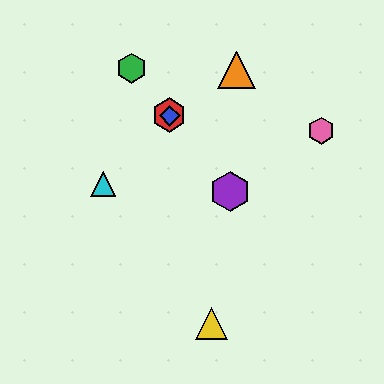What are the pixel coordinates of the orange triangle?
The orange triangle is at (237, 70).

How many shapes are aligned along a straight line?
4 shapes (the red hexagon, the blue diamond, the green hexagon, the purple hexagon) are aligned along a straight line.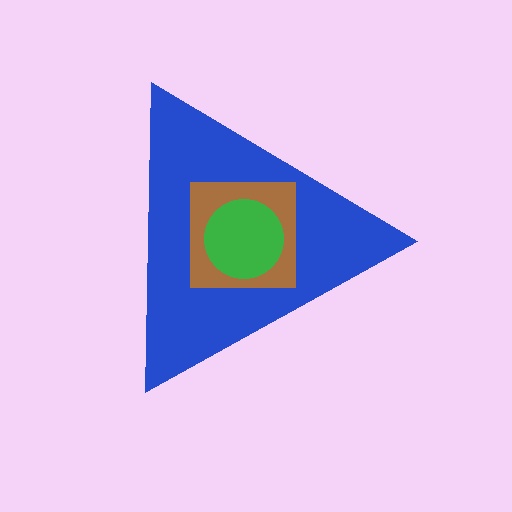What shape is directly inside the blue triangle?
The brown square.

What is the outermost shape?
The blue triangle.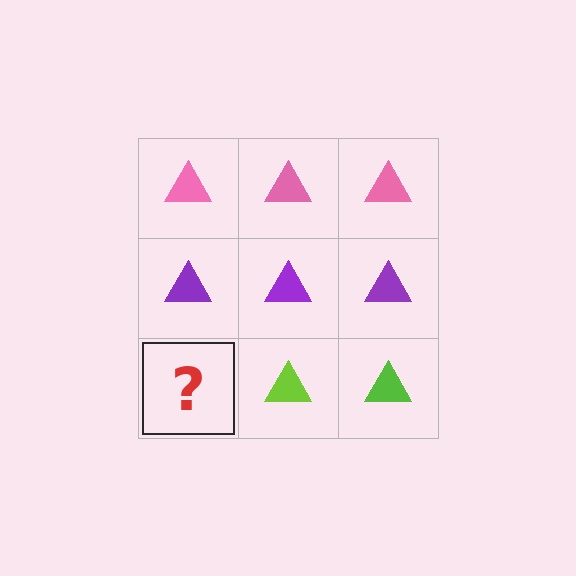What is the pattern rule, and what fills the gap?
The rule is that each row has a consistent color. The gap should be filled with a lime triangle.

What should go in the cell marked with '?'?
The missing cell should contain a lime triangle.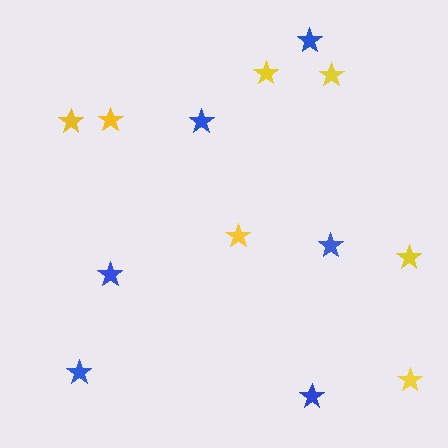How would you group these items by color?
There are 2 groups: one group of blue stars (6) and one group of yellow stars (7).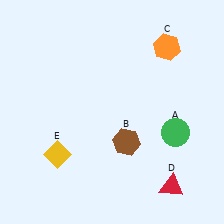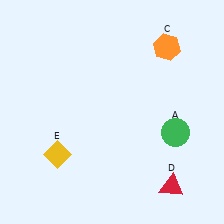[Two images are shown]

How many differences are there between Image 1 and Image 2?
There is 1 difference between the two images.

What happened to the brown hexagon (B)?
The brown hexagon (B) was removed in Image 2. It was in the bottom-right area of Image 1.